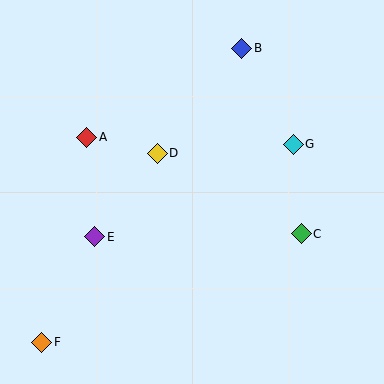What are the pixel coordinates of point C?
Point C is at (301, 234).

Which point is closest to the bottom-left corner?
Point F is closest to the bottom-left corner.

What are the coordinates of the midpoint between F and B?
The midpoint between F and B is at (142, 195).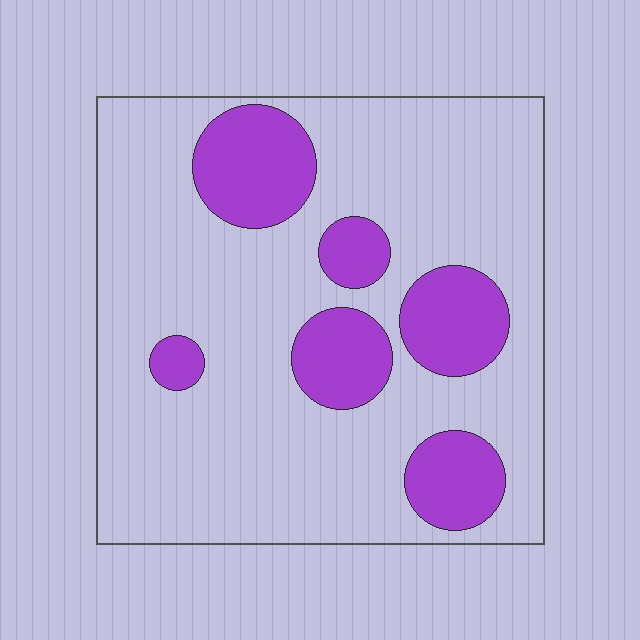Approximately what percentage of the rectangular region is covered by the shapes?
Approximately 20%.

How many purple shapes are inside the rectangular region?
6.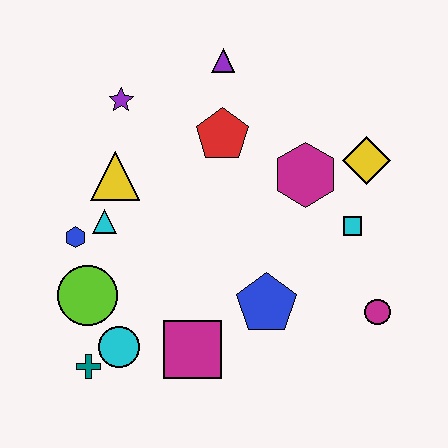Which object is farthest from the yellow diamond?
The teal cross is farthest from the yellow diamond.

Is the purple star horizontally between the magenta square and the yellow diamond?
No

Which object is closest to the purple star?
The yellow triangle is closest to the purple star.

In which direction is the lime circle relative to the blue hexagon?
The lime circle is below the blue hexagon.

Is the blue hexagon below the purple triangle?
Yes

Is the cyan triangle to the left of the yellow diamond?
Yes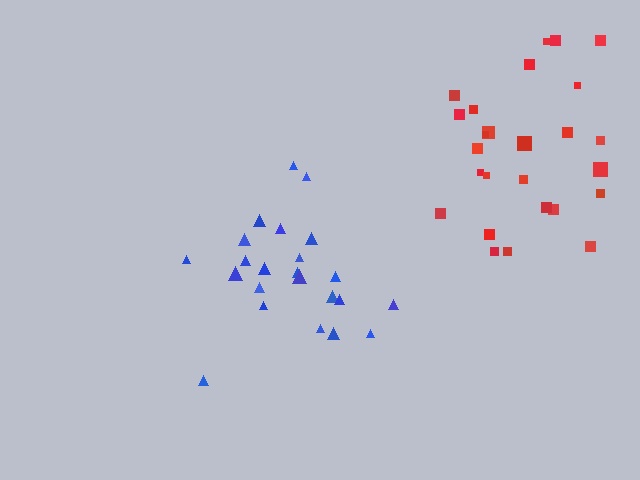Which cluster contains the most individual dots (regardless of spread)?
Red (26).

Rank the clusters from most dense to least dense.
blue, red.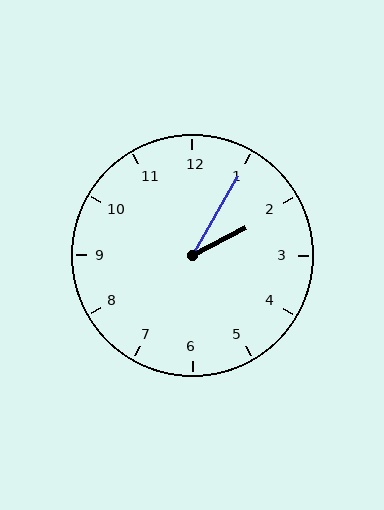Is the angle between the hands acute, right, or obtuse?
It is acute.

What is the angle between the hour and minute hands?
Approximately 32 degrees.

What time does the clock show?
2:05.